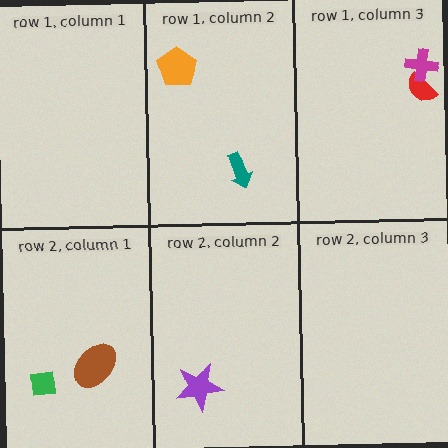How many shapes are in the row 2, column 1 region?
2.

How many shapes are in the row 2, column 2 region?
1.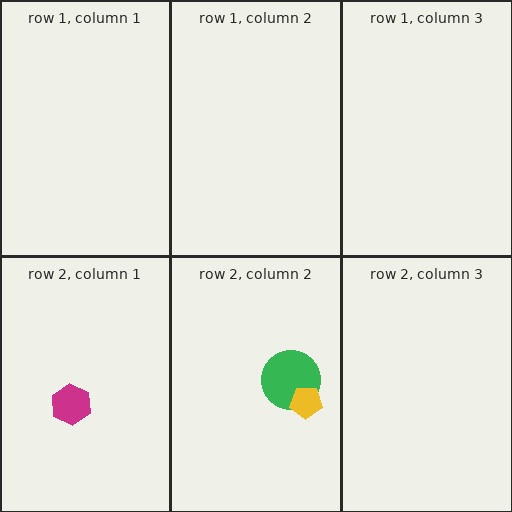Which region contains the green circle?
The row 2, column 2 region.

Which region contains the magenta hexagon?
The row 2, column 1 region.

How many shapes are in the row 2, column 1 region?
1.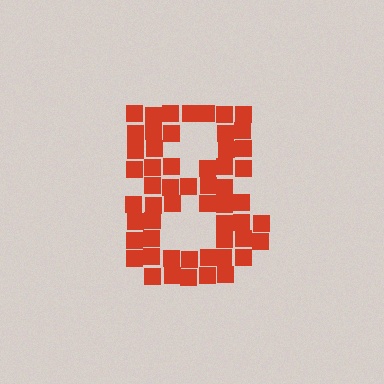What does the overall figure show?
The overall figure shows the digit 8.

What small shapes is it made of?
It is made of small squares.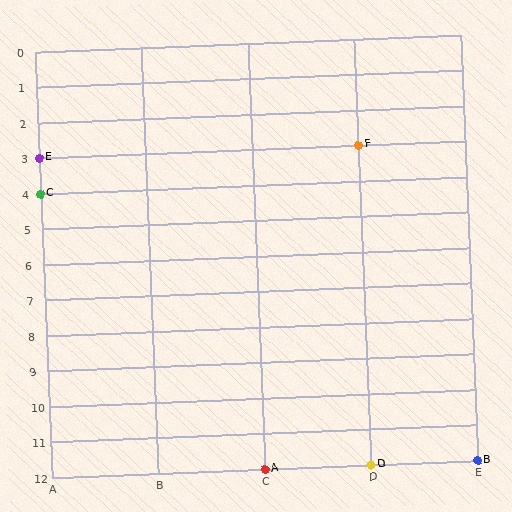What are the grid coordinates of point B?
Point B is at grid coordinates (E, 12).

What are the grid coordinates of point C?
Point C is at grid coordinates (A, 4).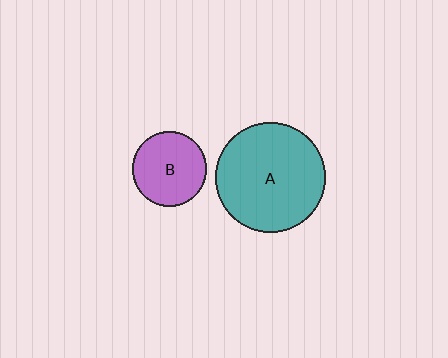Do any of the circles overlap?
No, none of the circles overlap.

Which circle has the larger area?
Circle A (teal).